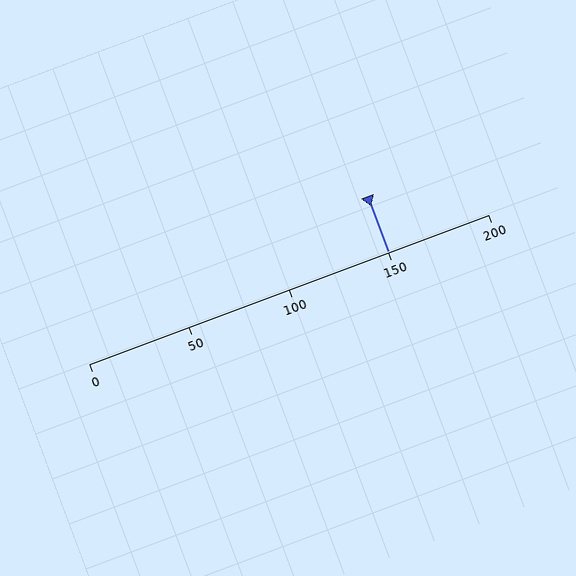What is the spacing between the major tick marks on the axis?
The major ticks are spaced 50 apart.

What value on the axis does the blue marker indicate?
The marker indicates approximately 150.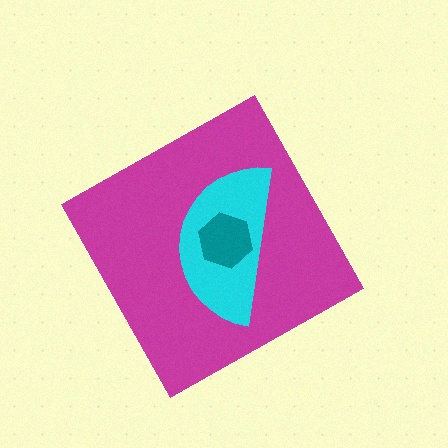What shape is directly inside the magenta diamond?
The cyan semicircle.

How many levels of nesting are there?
3.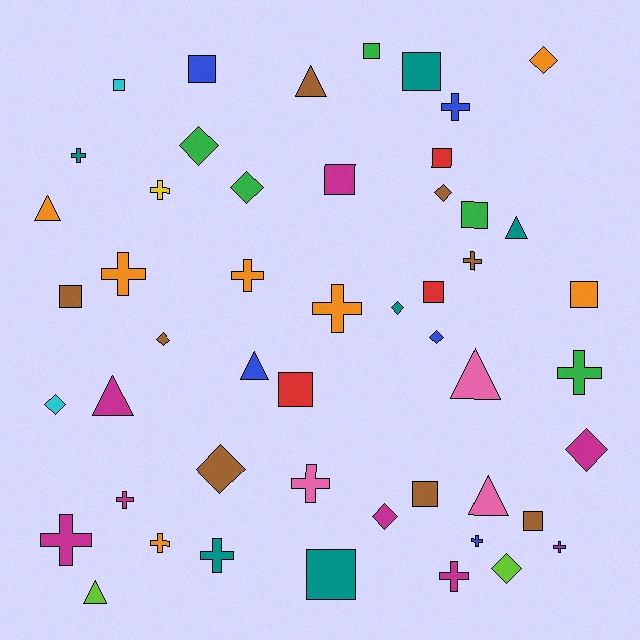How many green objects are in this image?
There are 5 green objects.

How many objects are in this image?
There are 50 objects.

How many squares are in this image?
There are 14 squares.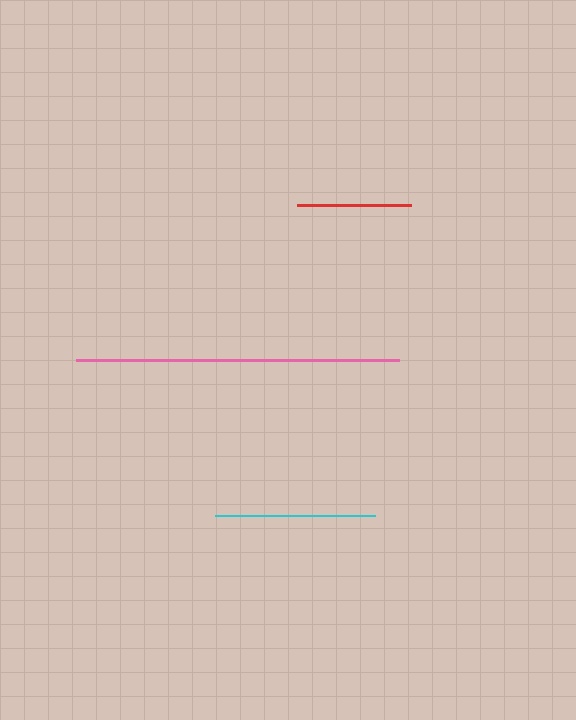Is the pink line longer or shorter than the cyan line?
The pink line is longer than the cyan line.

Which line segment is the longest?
The pink line is the longest at approximately 323 pixels.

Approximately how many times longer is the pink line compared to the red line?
The pink line is approximately 2.8 times the length of the red line.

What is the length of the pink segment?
The pink segment is approximately 323 pixels long.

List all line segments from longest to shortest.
From longest to shortest: pink, cyan, red.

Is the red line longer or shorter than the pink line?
The pink line is longer than the red line.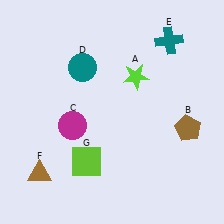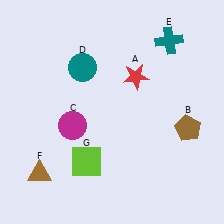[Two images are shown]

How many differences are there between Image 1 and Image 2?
There is 1 difference between the two images.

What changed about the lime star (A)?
In Image 1, A is lime. In Image 2, it changed to red.